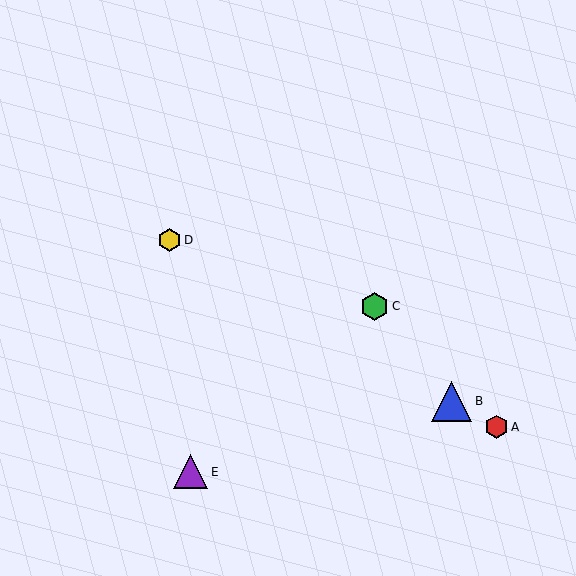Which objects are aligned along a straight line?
Objects A, B, D are aligned along a straight line.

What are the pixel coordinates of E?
Object E is at (191, 472).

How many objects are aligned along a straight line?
3 objects (A, B, D) are aligned along a straight line.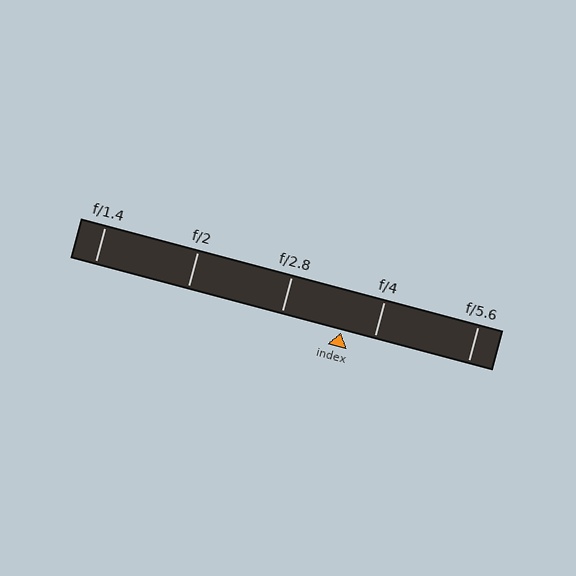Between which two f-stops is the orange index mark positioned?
The index mark is between f/2.8 and f/4.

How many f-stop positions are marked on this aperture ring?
There are 5 f-stop positions marked.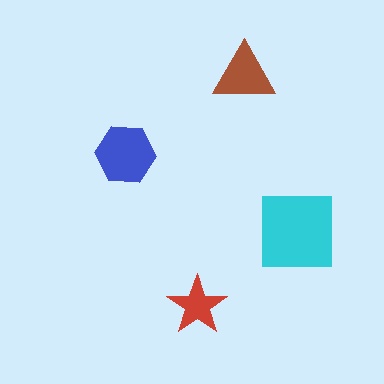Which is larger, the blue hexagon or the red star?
The blue hexagon.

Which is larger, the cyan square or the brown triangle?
The cyan square.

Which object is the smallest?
The red star.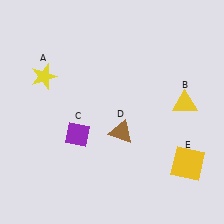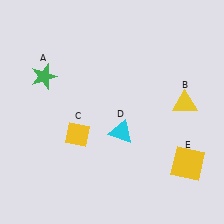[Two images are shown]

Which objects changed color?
A changed from yellow to green. C changed from purple to yellow. D changed from brown to cyan.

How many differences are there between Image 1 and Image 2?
There are 3 differences between the two images.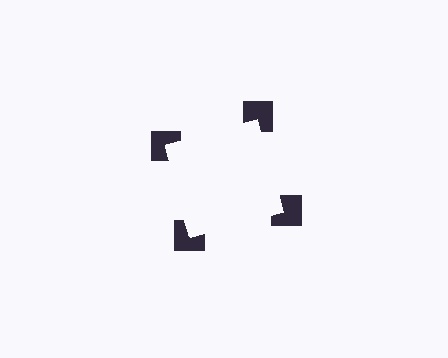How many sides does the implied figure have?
4 sides.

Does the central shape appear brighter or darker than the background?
It typically appears slightly brighter than the background, even though no actual brightness change is drawn.